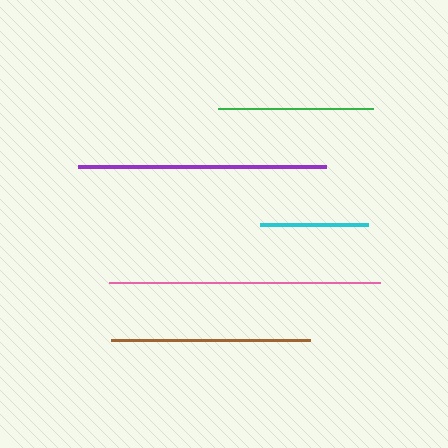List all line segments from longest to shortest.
From longest to shortest: pink, purple, brown, green, cyan.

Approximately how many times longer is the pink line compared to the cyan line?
The pink line is approximately 2.5 times the length of the cyan line.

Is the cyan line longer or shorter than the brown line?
The brown line is longer than the cyan line.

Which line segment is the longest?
The pink line is the longest at approximately 271 pixels.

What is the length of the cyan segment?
The cyan segment is approximately 108 pixels long.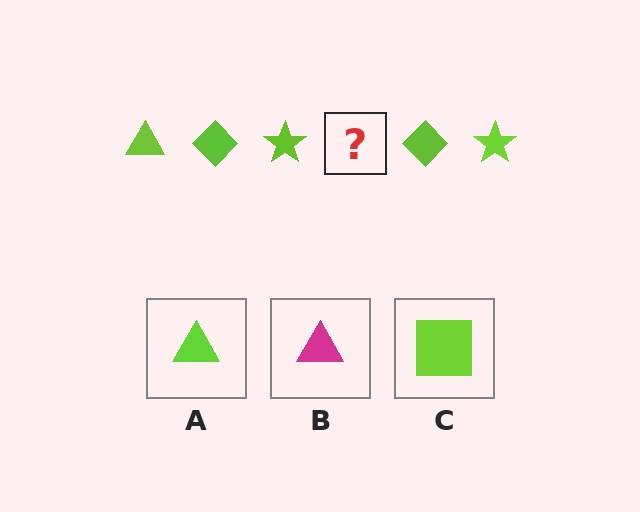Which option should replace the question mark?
Option A.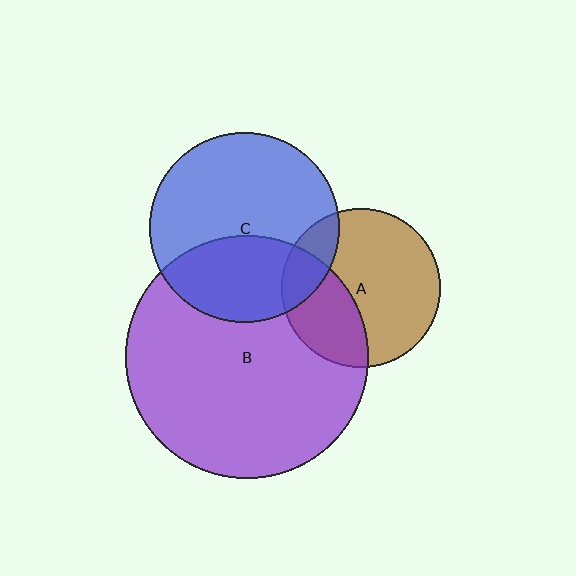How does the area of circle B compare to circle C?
Approximately 1.6 times.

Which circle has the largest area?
Circle B (purple).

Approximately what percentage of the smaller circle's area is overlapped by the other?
Approximately 15%.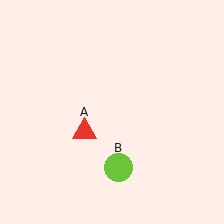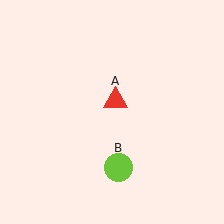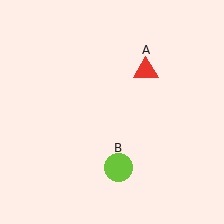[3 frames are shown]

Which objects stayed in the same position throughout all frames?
Lime circle (object B) remained stationary.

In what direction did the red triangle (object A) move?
The red triangle (object A) moved up and to the right.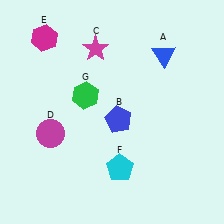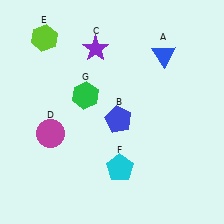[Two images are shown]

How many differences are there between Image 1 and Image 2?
There are 2 differences between the two images.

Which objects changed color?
C changed from magenta to purple. E changed from magenta to lime.